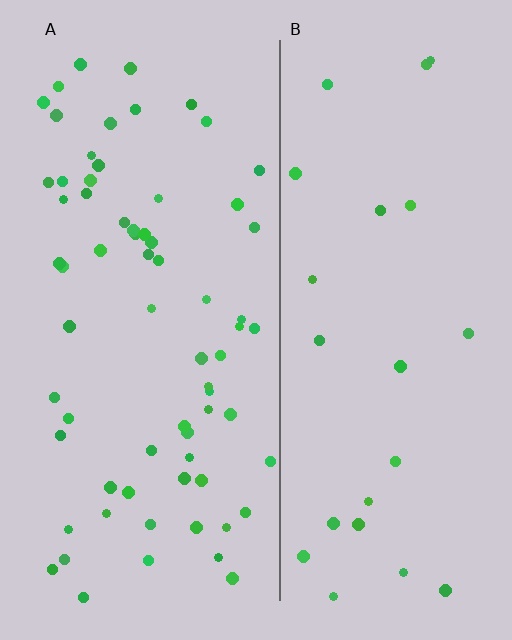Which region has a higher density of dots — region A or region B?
A (the left).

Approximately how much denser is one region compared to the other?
Approximately 2.9× — region A over region B.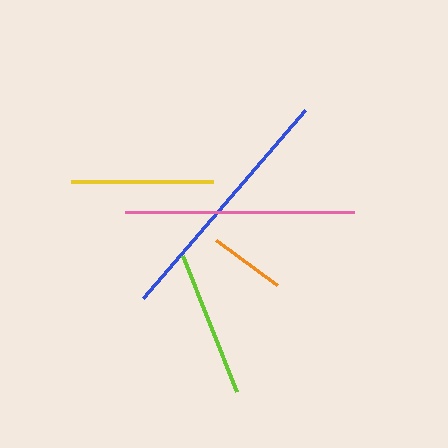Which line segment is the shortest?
The orange line is the shortest at approximately 75 pixels.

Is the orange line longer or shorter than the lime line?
The lime line is longer than the orange line.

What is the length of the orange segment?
The orange segment is approximately 75 pixels long.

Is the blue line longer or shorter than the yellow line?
The blue line is longer than the yellow line.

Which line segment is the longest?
The blue line is the longest at approximately 248 pixels.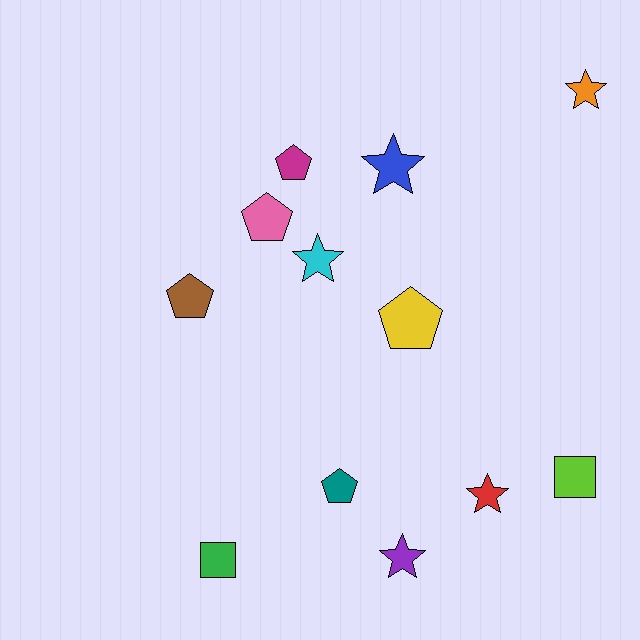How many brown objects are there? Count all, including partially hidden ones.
There is 1 brown object.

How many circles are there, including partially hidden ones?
There are no circles.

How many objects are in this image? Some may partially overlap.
There are 12 objects.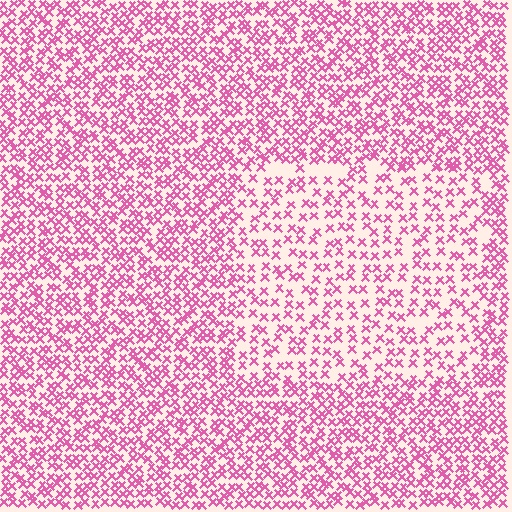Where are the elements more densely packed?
The elements are more densely packed outside the rectangle boundary.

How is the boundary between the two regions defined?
The boundary is defined by a change in element density (approximately 1.9x ratio). All elements are the same color, size, and shape.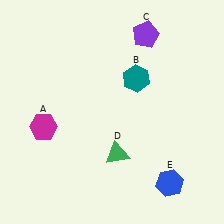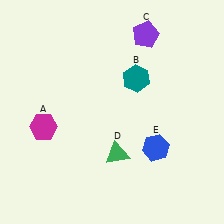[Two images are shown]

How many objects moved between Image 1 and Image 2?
1 object moved between the two images.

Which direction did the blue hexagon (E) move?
The blue hexagon (E) moved up.